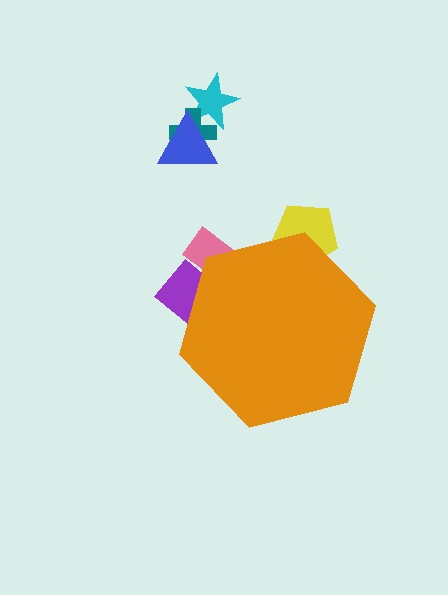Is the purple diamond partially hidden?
Yes, the purple diamond is partially hidden behind the orange hexagon.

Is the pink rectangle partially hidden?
Yes, the pink rectangle is partially hidden behind the orange hexagon.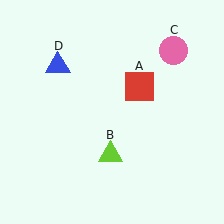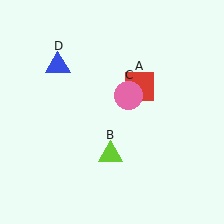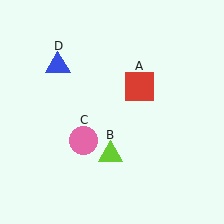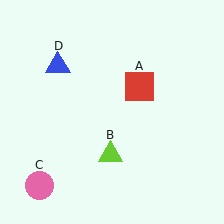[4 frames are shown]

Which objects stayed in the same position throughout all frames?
Red square (object A) and lime triangle (object B) and blue triangle (object D) remained stationary.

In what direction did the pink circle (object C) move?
The pink circle (object C) moved down and to the left.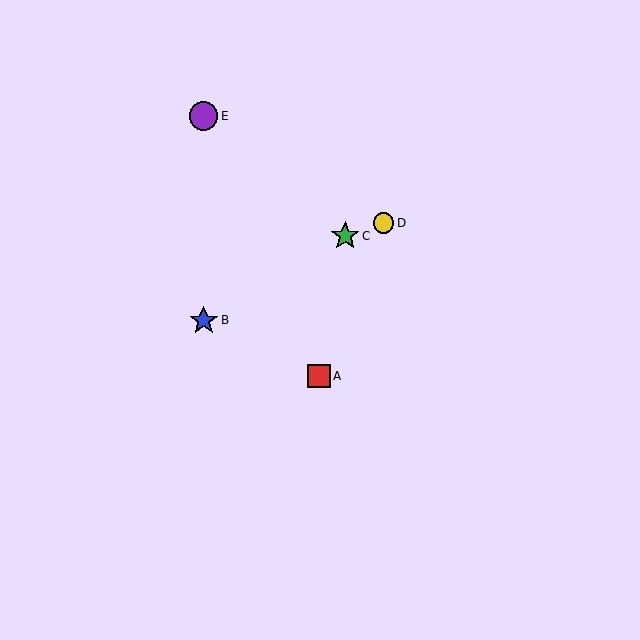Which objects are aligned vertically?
Objects B, E are aligned vertically.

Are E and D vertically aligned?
No, E is at x≈204 and D is at x≈383.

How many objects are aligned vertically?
2 objects (B, E) are aligned vertically.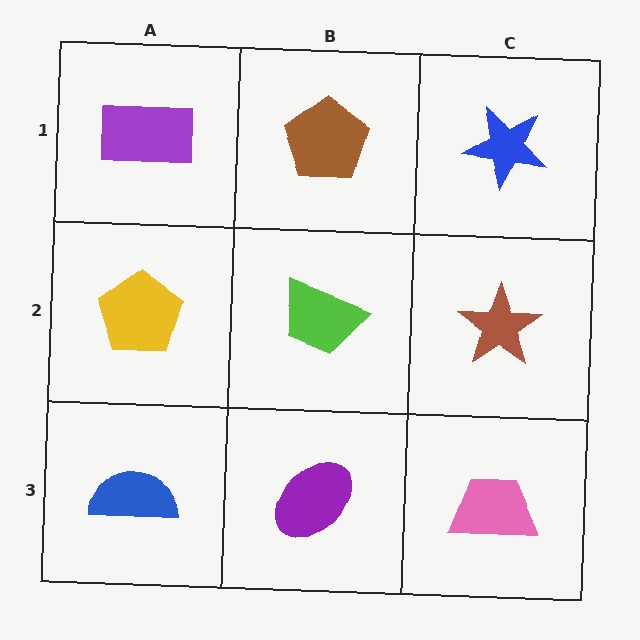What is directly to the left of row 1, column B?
A purple rectangle.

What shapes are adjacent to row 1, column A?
A yellow pentagon (row 2, column A), a brown pentagon (row 1, column B).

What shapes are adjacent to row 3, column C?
A brown star (row 2, column C), a purple ellipse (row 3, column B).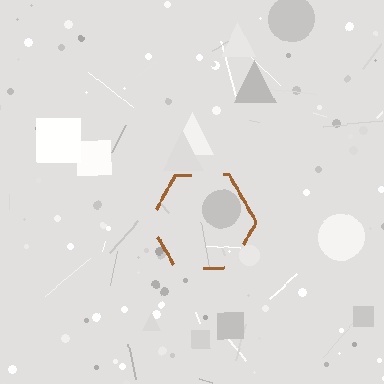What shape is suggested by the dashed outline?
The dashed outline suggests a hexagon.